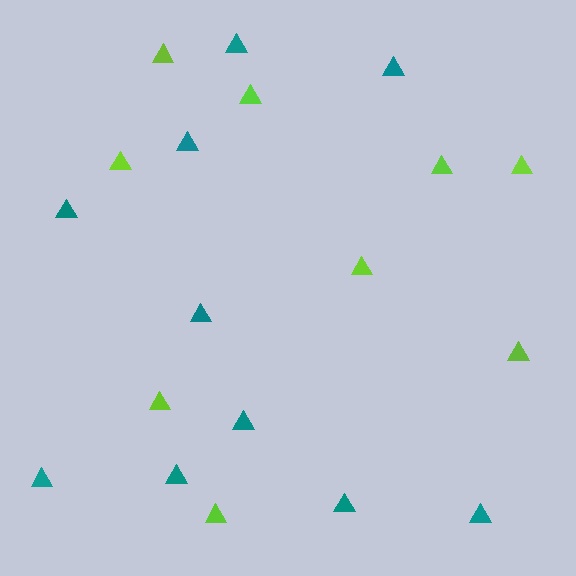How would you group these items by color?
There are 2 groups: one group of teal triangles (10) and one group of lime triangles (9).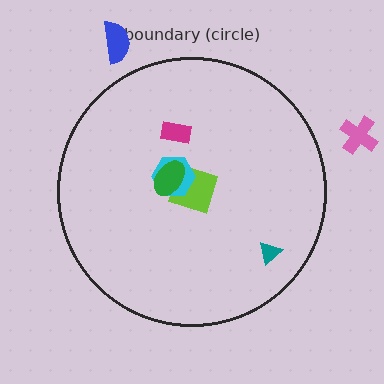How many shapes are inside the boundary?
5 inside, 2 outside.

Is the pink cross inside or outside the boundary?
Outside.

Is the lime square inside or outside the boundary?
Inside.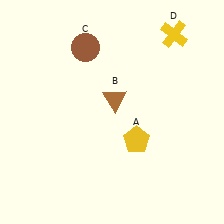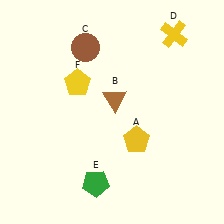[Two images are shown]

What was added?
A green pentagon (E), a yellow pentagon (F) were added in Image 2.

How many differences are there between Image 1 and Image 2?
There are 2 differences between the two images.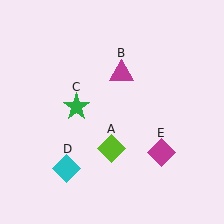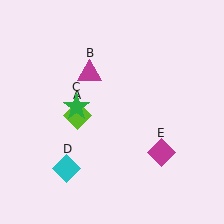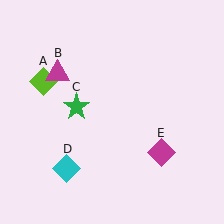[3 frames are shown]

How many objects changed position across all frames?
2 objects changed position: lime diamond (object A), magenta triangle (object B).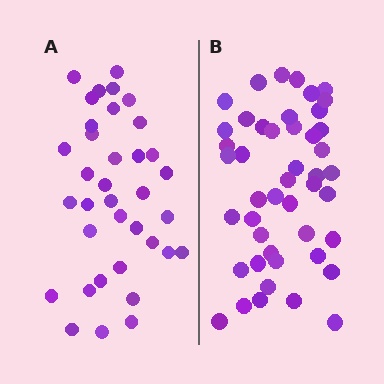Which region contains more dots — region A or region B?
Region B (the right region) has more dots.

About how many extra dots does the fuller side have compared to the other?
Region B has roughly 10 or so more dots than region A.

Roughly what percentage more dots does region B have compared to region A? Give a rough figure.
About 30% more.